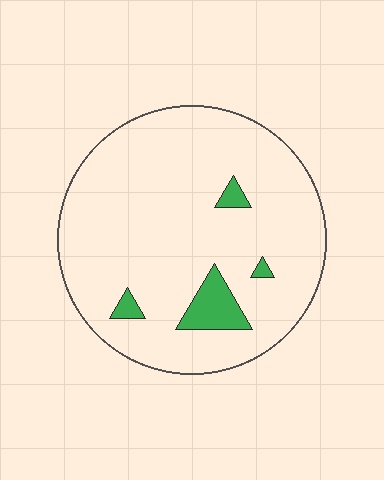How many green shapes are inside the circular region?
4.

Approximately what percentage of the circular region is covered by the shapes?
Approximately 5%.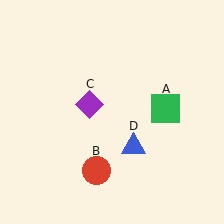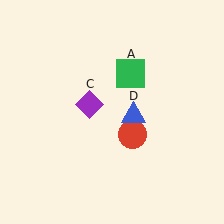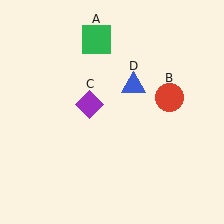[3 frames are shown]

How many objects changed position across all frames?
3 objects changed position: green square (object A), red circle (object B), blue triangle (object D).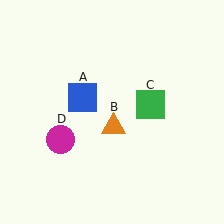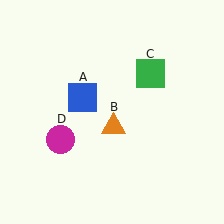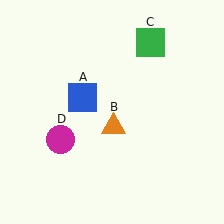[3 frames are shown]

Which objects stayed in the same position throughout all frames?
Blue square (object A) and orange triangle (object B) and magenta circle (object D) remained stationary.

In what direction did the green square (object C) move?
The green square (object C) moved up.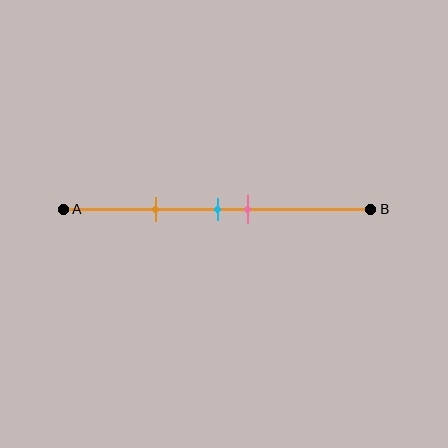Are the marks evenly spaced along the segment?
No, the marks are not evenly spaced.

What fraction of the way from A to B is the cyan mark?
The cyan mark is approximately 50% (0.5) of the way from A to B.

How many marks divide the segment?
There are 3 marks dividing the segment.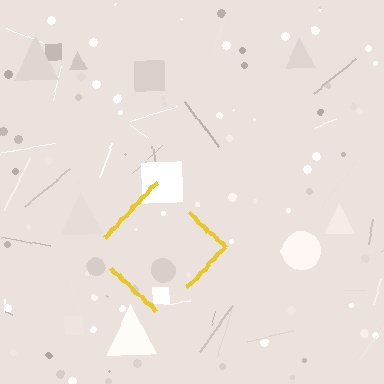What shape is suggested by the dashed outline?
The dashed outline suggests a diamond.